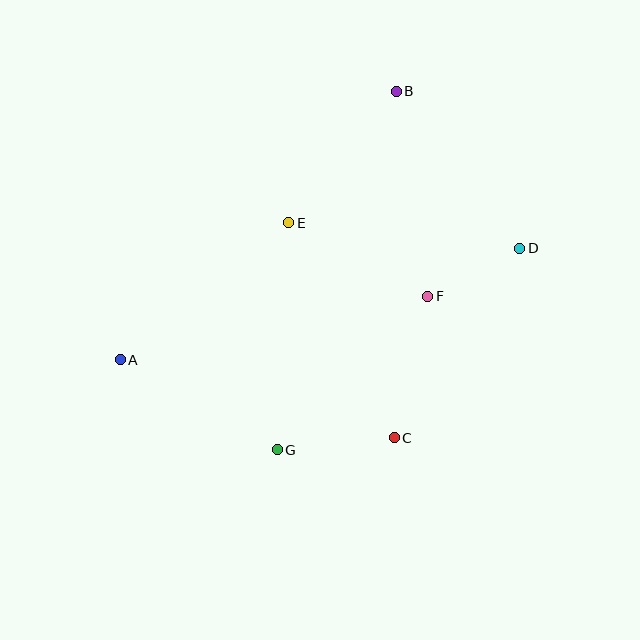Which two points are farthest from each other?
Points A and D are farthest from each other.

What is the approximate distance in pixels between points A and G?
The distance between A and G is approximately 181 pixels.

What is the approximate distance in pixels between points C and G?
The distance between C and G is approximately 117 pixels.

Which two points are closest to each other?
Points D and F are closest to each other.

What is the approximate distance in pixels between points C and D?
The distance between C and D is approximately 227 pixels.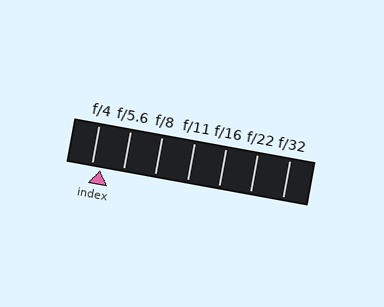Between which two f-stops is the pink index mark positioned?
The index mark is between f/4 and f/5.6.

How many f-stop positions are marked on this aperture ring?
There are 7 f-stop positions marked.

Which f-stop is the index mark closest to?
The index mark is closest to f/4.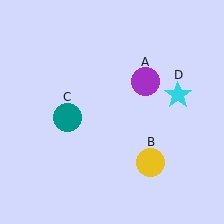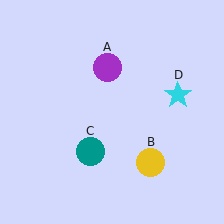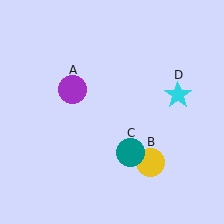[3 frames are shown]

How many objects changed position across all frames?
2 objects changed position: purple circle (object A), teal circle (object C).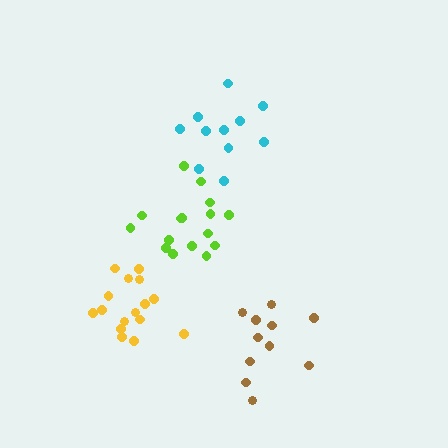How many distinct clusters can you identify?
There are 4 distinct clusters.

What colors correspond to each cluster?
The clusters are colored: brown, cyan, lime, yellow.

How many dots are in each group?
Group 1: 11 dots, Group 2: 11 dots, Group 3: 16 dots, Group 4: 16 dots (54 total).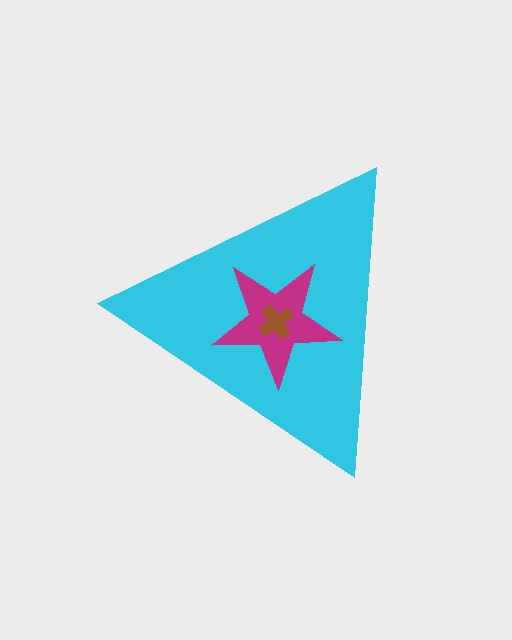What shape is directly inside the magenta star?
The brown cross.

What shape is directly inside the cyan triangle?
The magenta star.